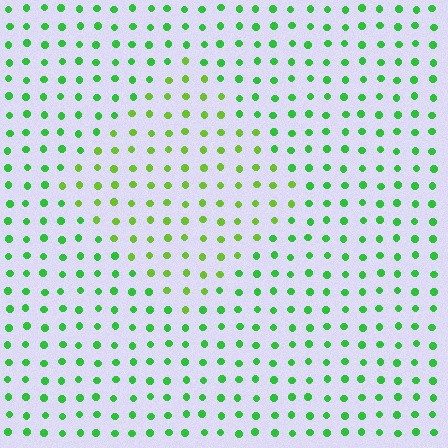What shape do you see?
I see a diamond.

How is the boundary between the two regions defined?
The boundary is defined purely by a slight shift in hue (about 29 degrees). Spacing, size, and orientation are identical on both sides.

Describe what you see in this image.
The image is filled with small green elements in a uniform arrangement. A diamond-shaped region is visible where the elements are tinted to a slightly different hue, forming a subtle color boundary.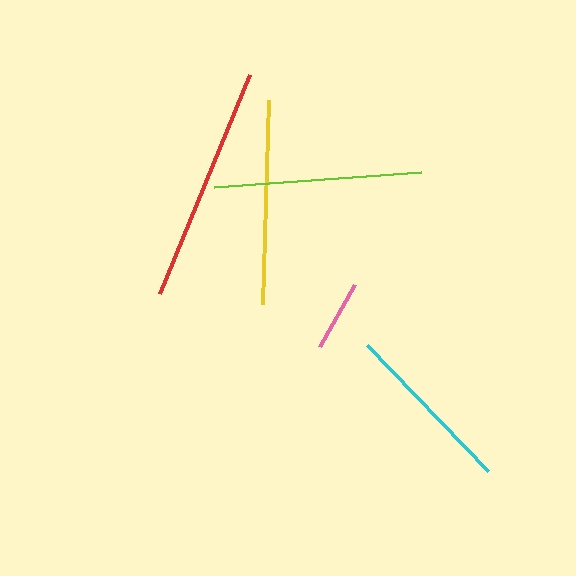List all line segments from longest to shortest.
From longest to shortest: red, lime, yellow, cyan, pink.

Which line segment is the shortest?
The pink line is the shortest at approximately 71 pixels.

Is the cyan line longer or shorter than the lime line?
The lime line is longer than the cyan line.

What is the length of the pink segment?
The pink segment is approximately 71 pixels long.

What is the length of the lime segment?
The lime segment is approximately 207 pixels long.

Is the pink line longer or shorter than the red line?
The red line is longer than the pink line.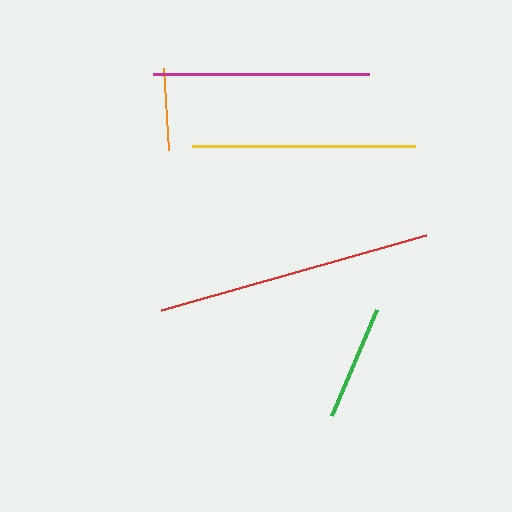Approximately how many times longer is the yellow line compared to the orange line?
The yellow line is approximately 2.7 times the length of the orange line.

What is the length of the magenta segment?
The magenta segment is approximately 216 pixels long.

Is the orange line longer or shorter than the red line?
The red line is longer than the orange line.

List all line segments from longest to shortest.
From longest to shortest: red, yellow, magenta, green, orange.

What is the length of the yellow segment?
The yellow segment is approximately 223 pixels long.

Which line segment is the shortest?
The orange line is the shortest at approximately 82 pixels.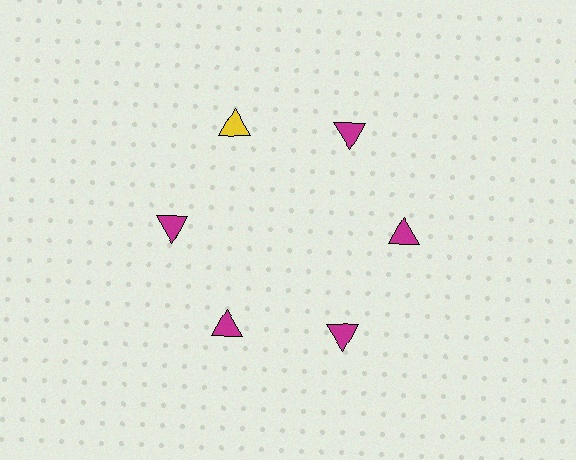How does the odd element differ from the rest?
It has a different color: yellow instead of magenta.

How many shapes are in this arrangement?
There are 6 shapes arranged in a ring pattern.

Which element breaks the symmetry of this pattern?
The yellow triangle at roughly the 11 o'clock position breaks the symmetry. All other shapes are magenta triangles.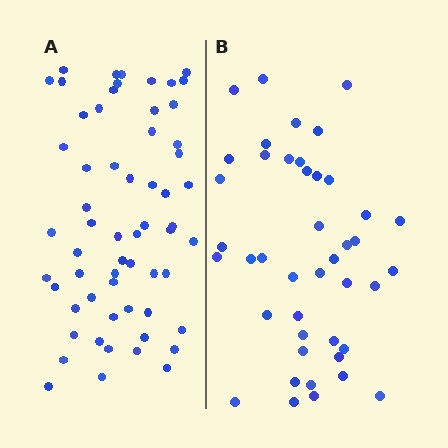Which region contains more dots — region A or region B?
Region A (the left region) has more dots.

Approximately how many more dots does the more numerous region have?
Region A has approximately 15 more dots than region B.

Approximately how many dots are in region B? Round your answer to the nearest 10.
About 40 dots. (The exact count is 43, which rounds to 40.)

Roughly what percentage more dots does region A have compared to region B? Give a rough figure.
About 40% more.